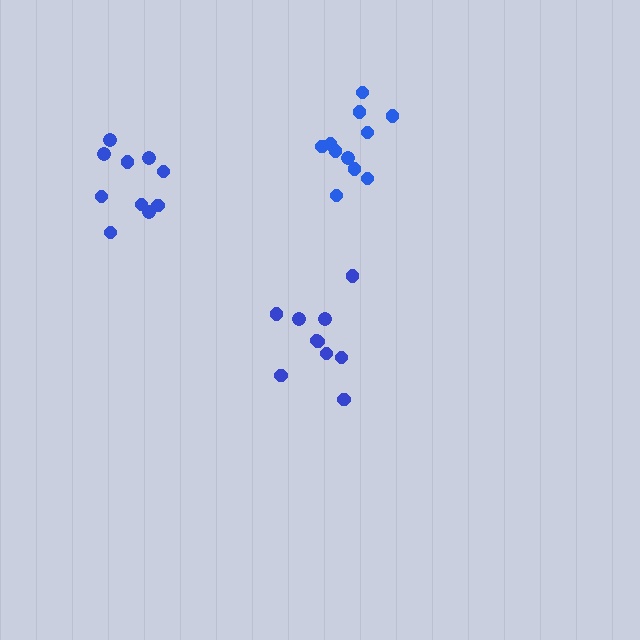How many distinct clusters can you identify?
There are 3 distinct clusters.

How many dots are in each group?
Group 1: 10 dots, Group 2: 11 dots, Group 3: 10 dots (31 total).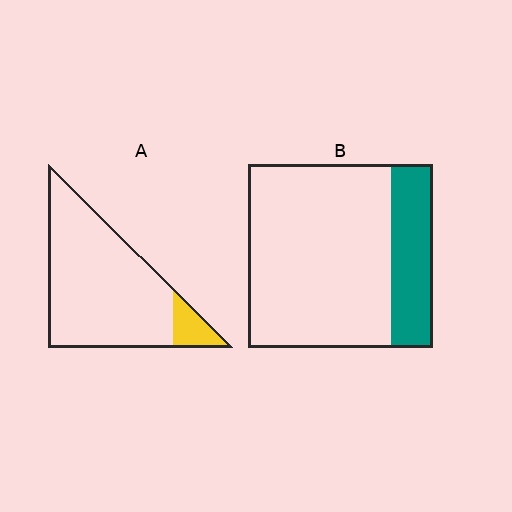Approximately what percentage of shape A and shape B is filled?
A is approximately 10% and B is approximately 25%.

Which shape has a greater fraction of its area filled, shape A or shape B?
Shape B.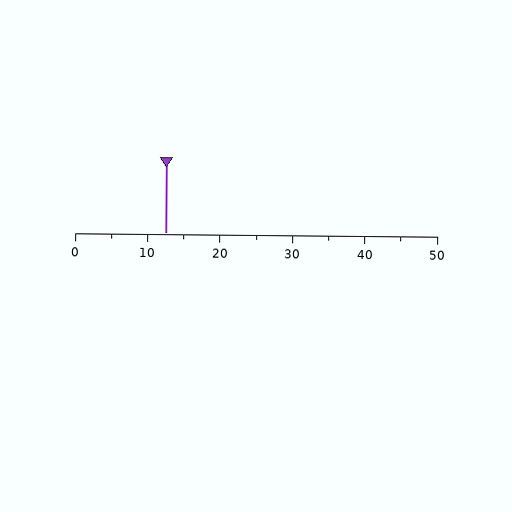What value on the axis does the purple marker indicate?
The marker indicates approximately 12.5.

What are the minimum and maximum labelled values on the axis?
The axis runs from 0 to 50.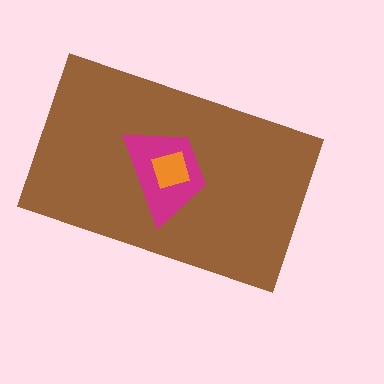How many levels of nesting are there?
3.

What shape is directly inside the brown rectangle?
The magenta trapezoid.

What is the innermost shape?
The orange diamond.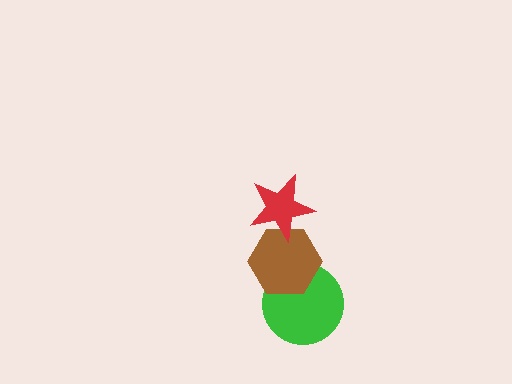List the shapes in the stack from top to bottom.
From top to bottom: the red star, the brown hexagon, the green circle.